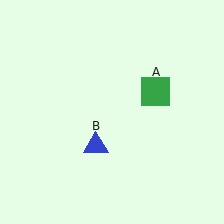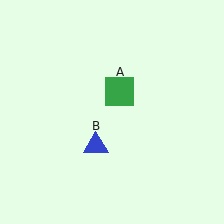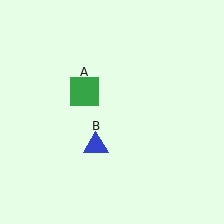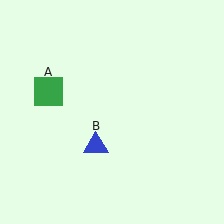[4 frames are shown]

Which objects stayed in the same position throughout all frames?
Blue triangle (object B) remained stationary.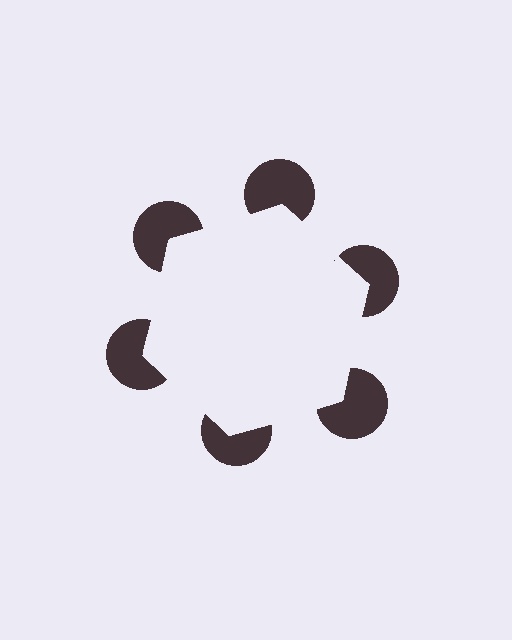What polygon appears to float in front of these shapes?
An illusory hexagon — its edges are inferred from the aligned wedge cuts in the pac-man discs, not physically drawn.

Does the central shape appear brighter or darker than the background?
It typically appears slightly brighter than the background, even though no actual brightness change is drawn.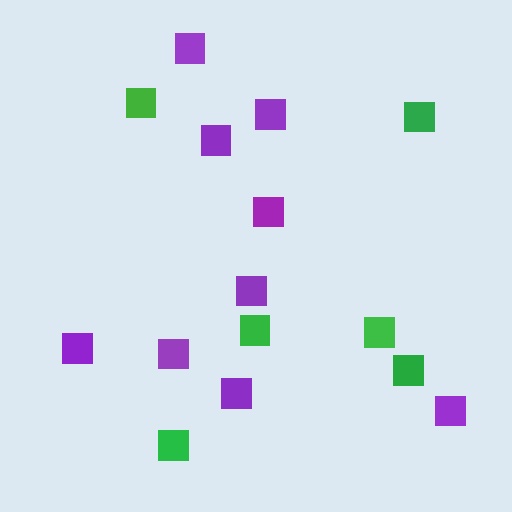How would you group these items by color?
There are 2 groups: one group of green squares (6) and one group of purple squares (9).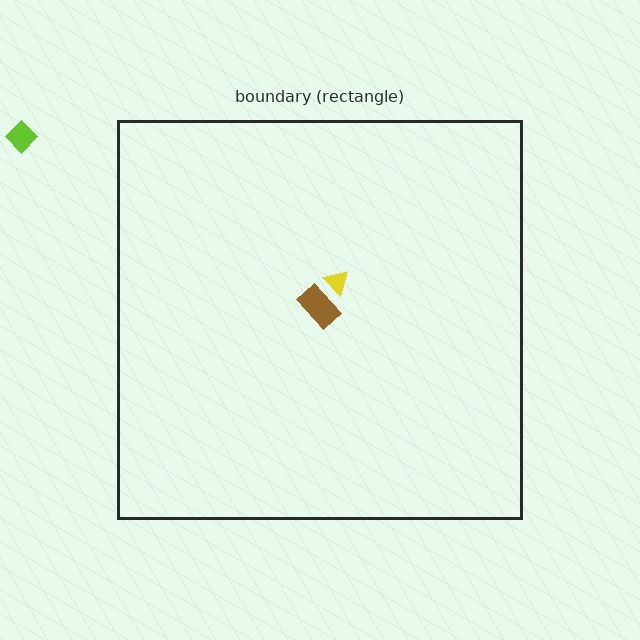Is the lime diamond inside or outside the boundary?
Outside.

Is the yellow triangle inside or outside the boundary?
Inside.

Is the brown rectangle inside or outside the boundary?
Inside.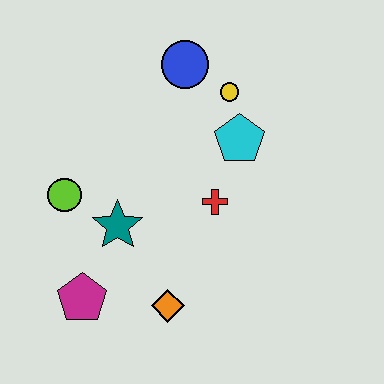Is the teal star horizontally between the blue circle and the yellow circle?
No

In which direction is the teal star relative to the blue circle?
The teal star is below the blue circle.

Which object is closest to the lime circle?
The teal star is closest to the lime circle.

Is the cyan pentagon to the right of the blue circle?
Yes